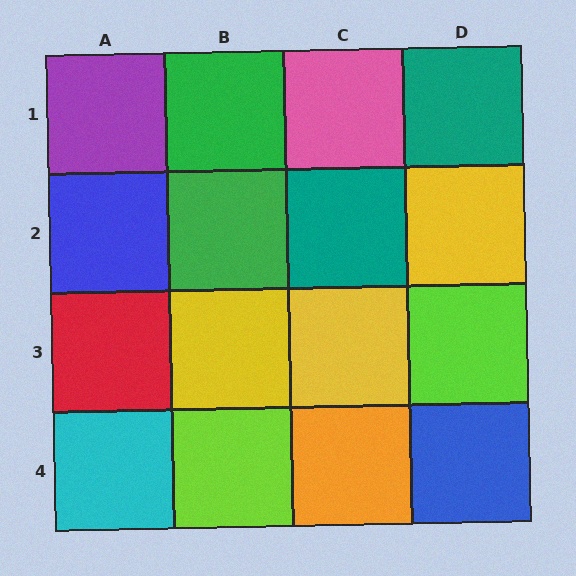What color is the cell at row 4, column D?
Blue.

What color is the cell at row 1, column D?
Teal.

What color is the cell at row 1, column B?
Green.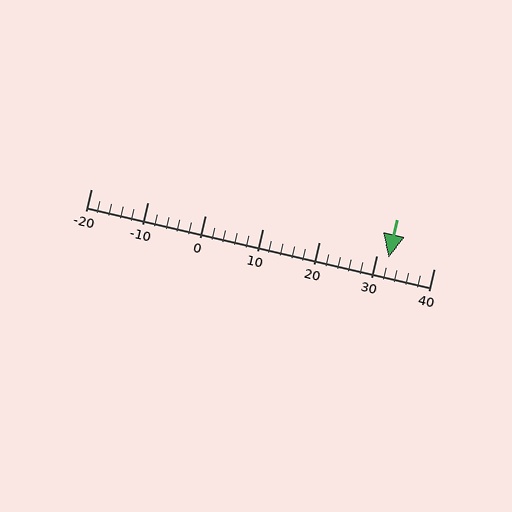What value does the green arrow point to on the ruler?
The green arrow points to approximately 32.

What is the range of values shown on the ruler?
The ruler shows values from -20 to 40.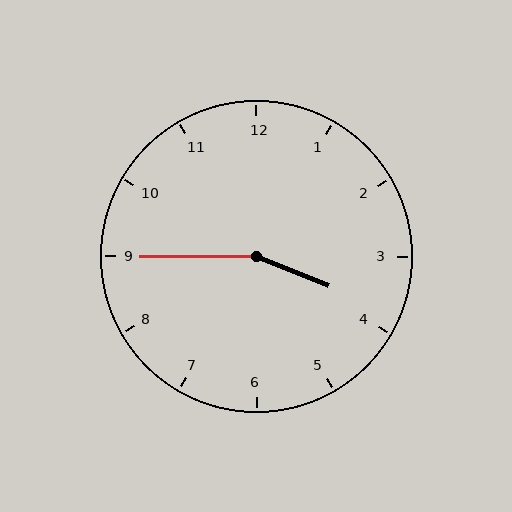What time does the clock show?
3:45.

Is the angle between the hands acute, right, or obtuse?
It is obtuse.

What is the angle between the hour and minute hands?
Approximately 158 degrees.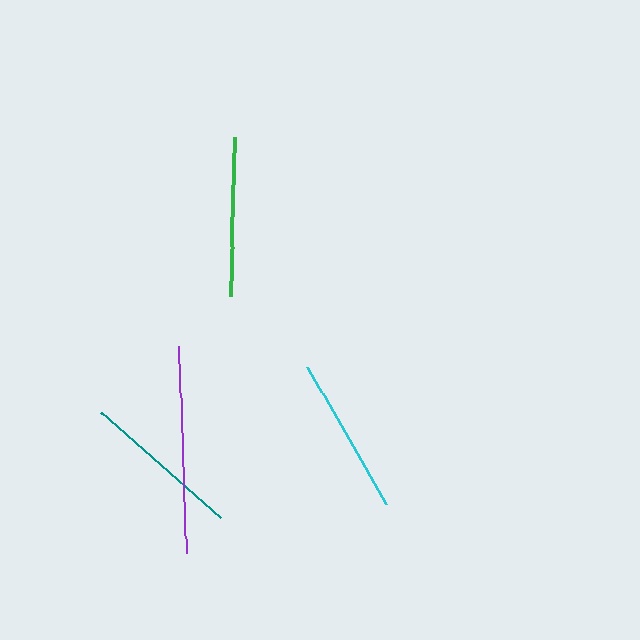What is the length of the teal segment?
The teal segment is approximately 160 pixels long.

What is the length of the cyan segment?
The cyan segment is approximately 158 pixels long.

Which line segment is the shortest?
The cyan line is the shortest at approximately 158 pixels.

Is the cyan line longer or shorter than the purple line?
The purple line is longer than the cyan line.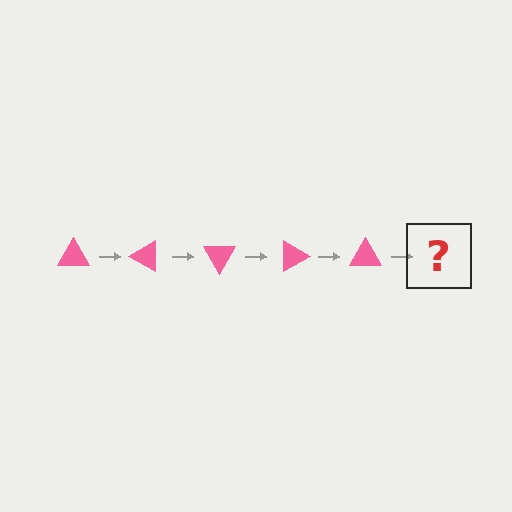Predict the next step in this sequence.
The next step is a pink triangle rotated 150 degrees.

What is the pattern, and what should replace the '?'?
The pattern is that the triangle rotates 30 degrees each step. The '?' should be a pink triangle rotated 150 degrees.